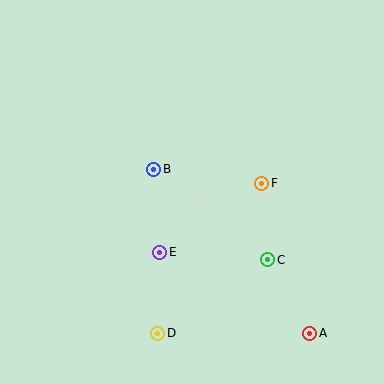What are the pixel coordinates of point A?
Point A is at (310, 333).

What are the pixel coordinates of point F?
Point F is at (262, 183).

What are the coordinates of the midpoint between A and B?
The midpoint between A and B is at (232, 251).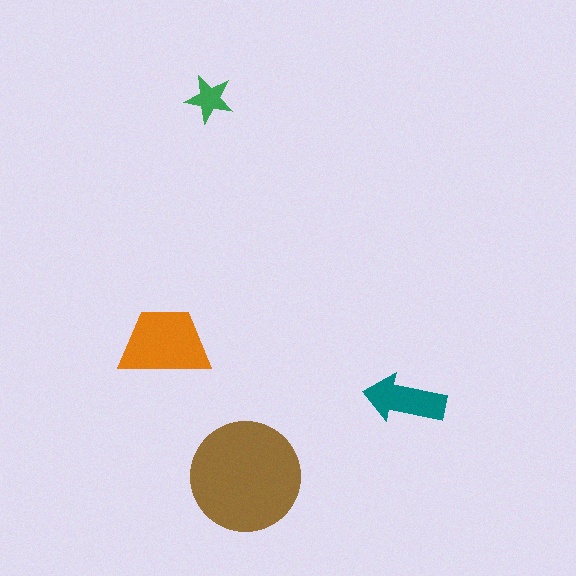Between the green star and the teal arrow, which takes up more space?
The teal arrow.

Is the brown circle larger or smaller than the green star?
Larger.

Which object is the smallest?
The green star.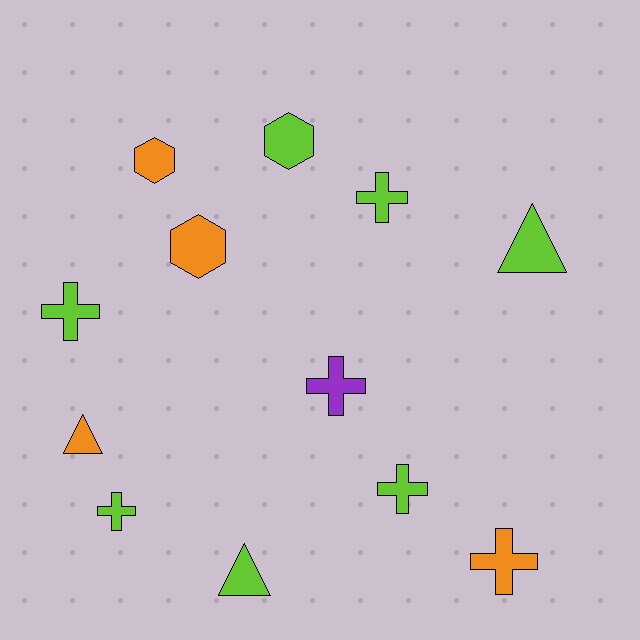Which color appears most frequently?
Lime, with 7 objects.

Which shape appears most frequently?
Cross, with 6 objects.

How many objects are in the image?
There are 12 objects.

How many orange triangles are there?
There is 1 orange triangle.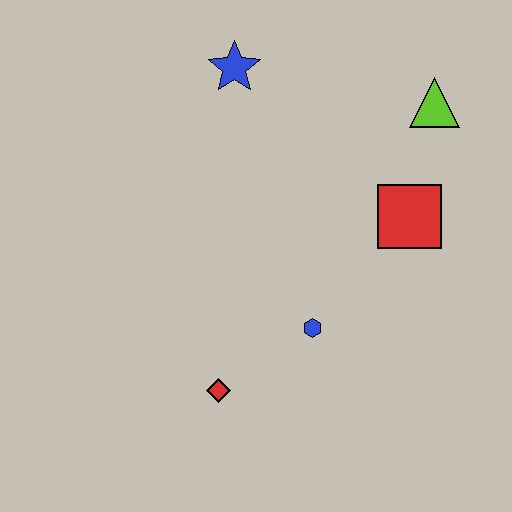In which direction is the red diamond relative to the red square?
The red diamond is to the left of the red square.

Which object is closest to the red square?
The lime triangle is closest to the red square.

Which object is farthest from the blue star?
The red diamond is farthest from the blue star.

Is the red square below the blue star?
Yes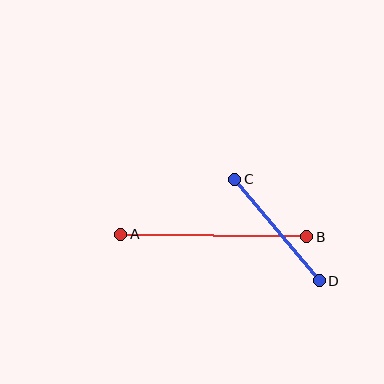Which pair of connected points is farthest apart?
Points A and B are farthest apart.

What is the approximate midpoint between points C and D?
The midpoint is at approximately (277, 230) pixels.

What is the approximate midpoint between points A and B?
The midpoint is at approximately (214, 235) pixels.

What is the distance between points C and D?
The distance is approximately 132 pixels.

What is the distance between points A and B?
The distance is approximately 186 pixels.